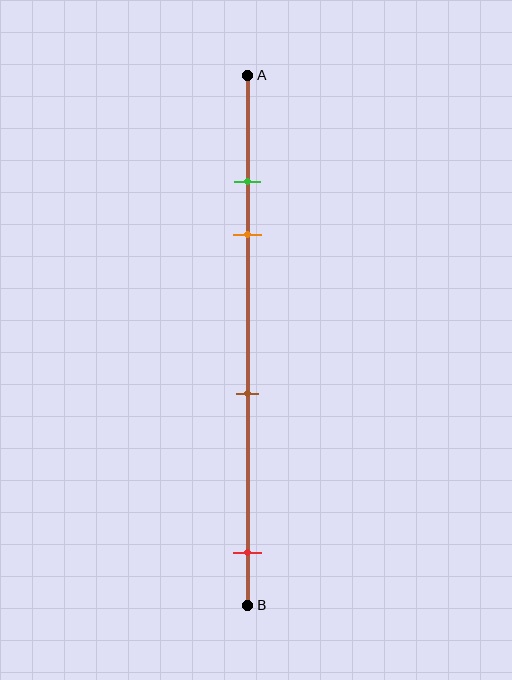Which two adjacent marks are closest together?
The green and orange marks are the closest adjacent pair.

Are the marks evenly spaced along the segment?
No, the marks are not evenly spaced.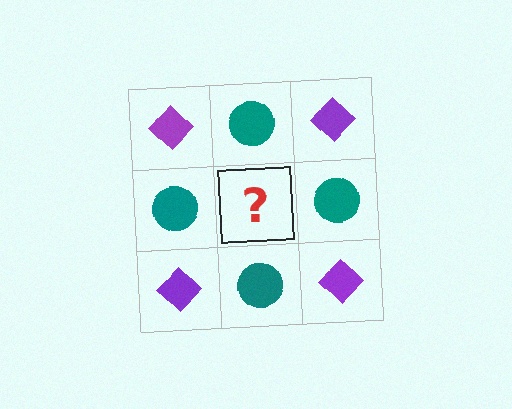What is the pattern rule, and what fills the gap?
The rule is that it alternates purple diamond and teal circle in a checkerboard pattern. The gap should be filled with a purple diamond.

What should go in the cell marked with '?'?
The missing cell should contain a purple diamond.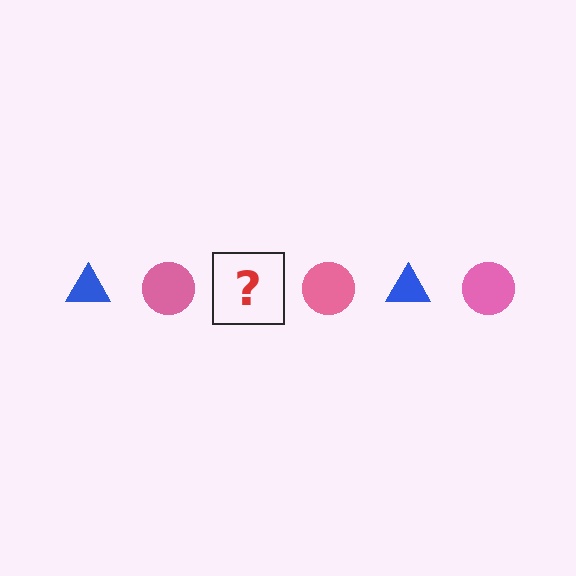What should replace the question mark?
The question mark should be replaced with a blue triangle.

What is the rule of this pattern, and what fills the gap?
The rule is that the pattern alternates between blue triangle and pink circle. The gap should be filled with a blue triangle.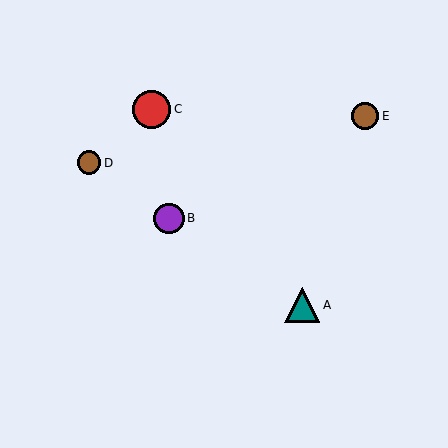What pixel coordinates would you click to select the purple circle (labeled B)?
Click at (169, 218) to select the purple circle B.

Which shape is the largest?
The red circle (labeled C) is the largest.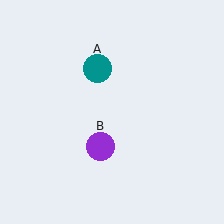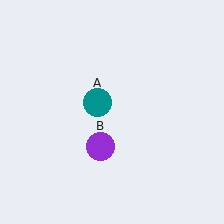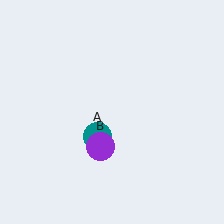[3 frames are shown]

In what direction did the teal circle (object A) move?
The teal circle (object A) moved down.